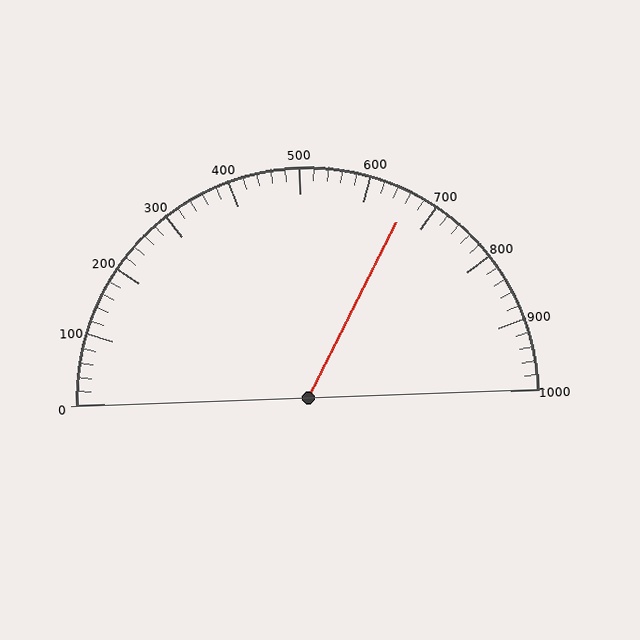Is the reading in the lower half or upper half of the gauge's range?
The reading is in the upper half of the range (0 to 1000).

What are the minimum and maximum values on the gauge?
The gauge ranges from 0 to 1000.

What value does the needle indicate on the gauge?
The needle indicates approximately 660.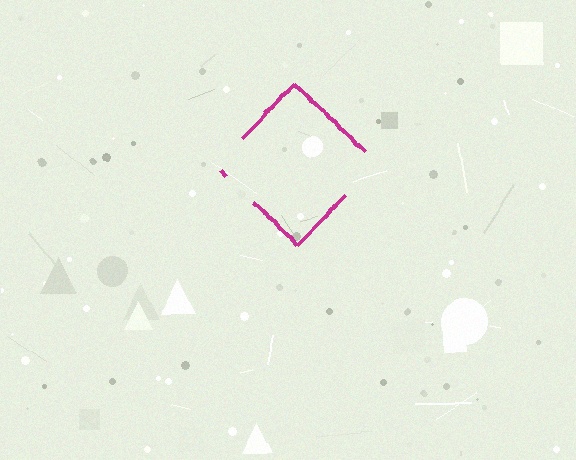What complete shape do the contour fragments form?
The contour fragments form a diamond.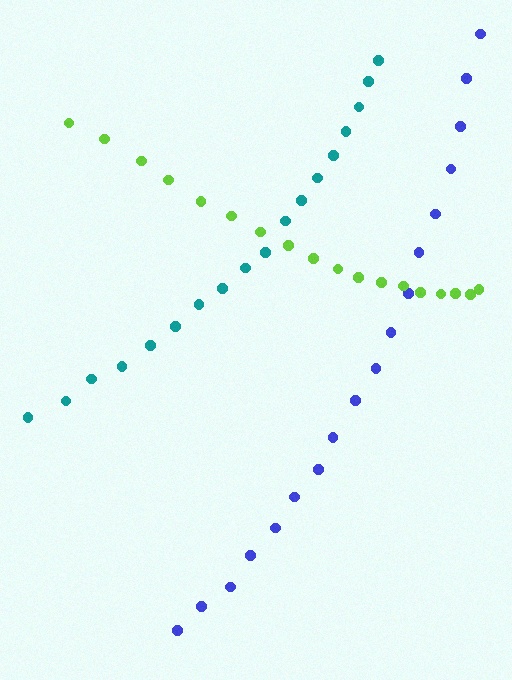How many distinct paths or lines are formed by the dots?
There are 3 distinct paths.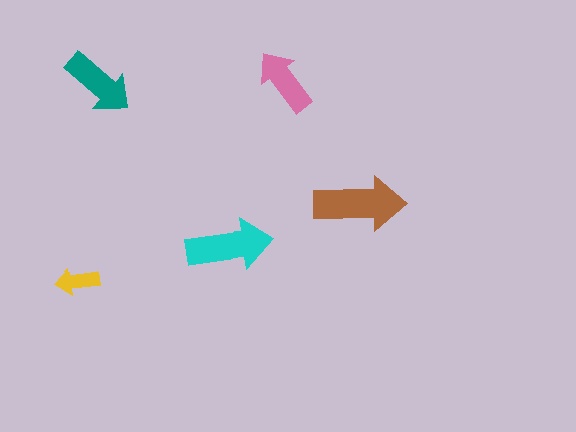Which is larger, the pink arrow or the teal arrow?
The teal one.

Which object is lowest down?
The yellow arrow is bottommost.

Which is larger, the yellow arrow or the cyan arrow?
The cyan one.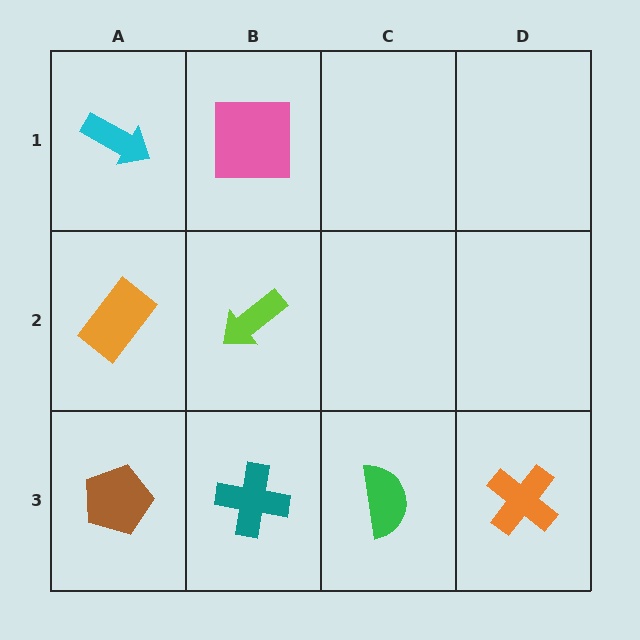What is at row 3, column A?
A brown pentagon.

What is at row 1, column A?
A cyan arrow.